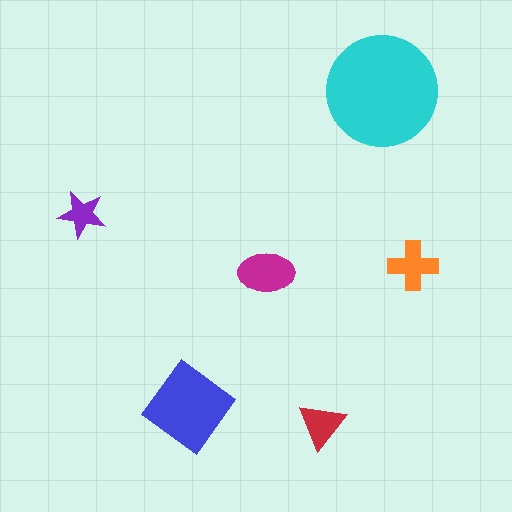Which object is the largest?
The cyan circle.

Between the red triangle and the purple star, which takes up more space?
The red triangle.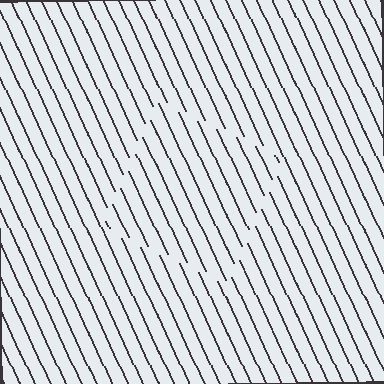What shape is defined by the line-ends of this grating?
An illusory square. The interior of the shape contains the same grating, shifted by half a period — the contour is defined by the phase discontinuity where line-ends from the inner and outer gratings abut.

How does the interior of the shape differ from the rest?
The interior of the shape contains the same grating, shifted by half a period — the contour is defined by the phase discontinuity where line-ends from the inner and outer gratings abut.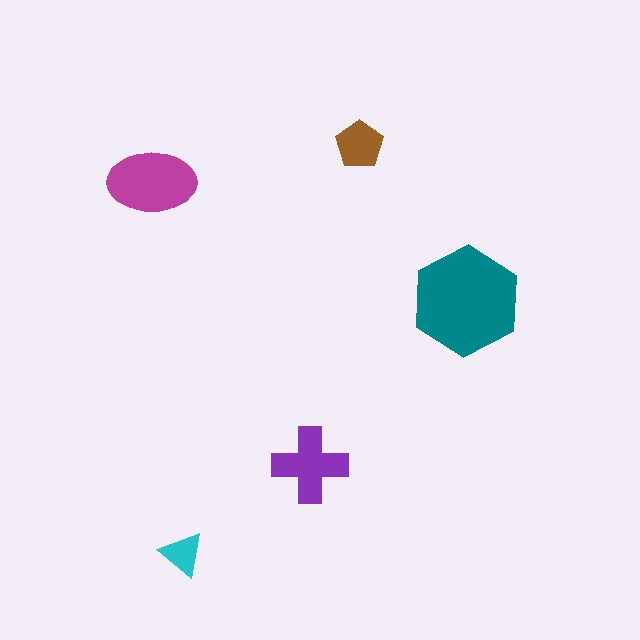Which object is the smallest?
The cyan triangle.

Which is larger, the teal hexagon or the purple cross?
The teal hexagon.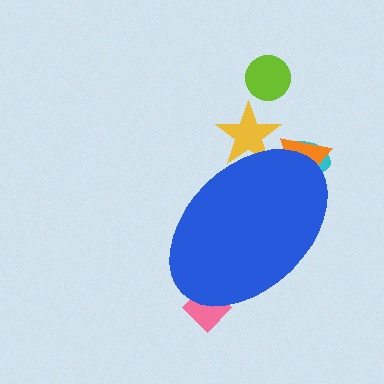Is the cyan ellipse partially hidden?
Yes, the cyan ellipse is partially hidden behind the blue ellipse.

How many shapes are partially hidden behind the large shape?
4 shapes are partially hidden.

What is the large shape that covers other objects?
A blue ellipse.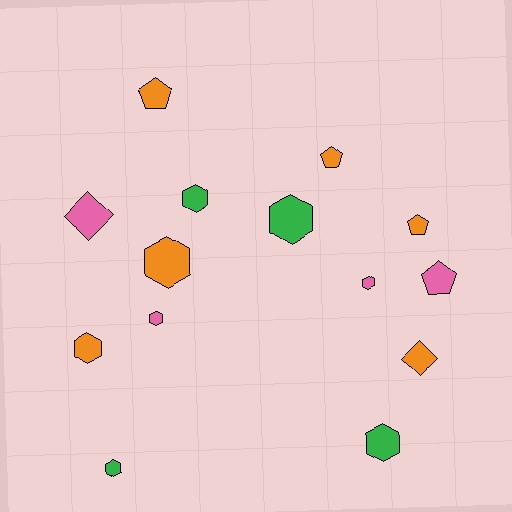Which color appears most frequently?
Orange, with 6 objects.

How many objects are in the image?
There are 14 objects.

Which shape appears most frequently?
Hexagon, with 8 objects.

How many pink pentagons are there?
There is 1 pink pentagon.